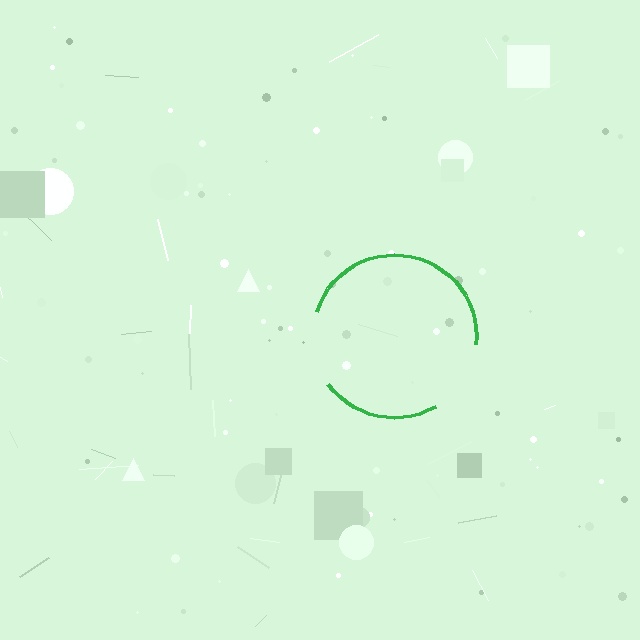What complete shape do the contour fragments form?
The contour fragments form a circle.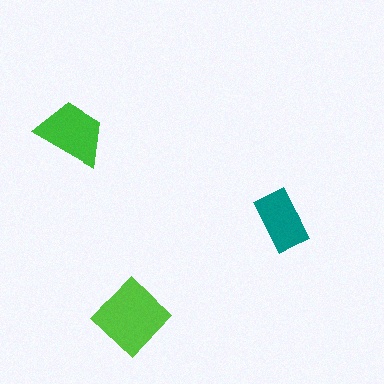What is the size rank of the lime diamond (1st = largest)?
1st.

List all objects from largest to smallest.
The lime diamond, the green trapezoid, the teal rectangle.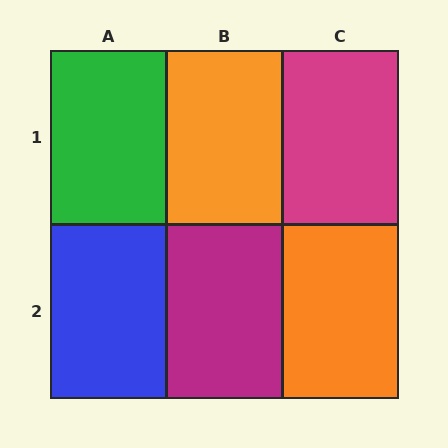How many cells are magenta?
2 cells are magenta.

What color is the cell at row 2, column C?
Orange.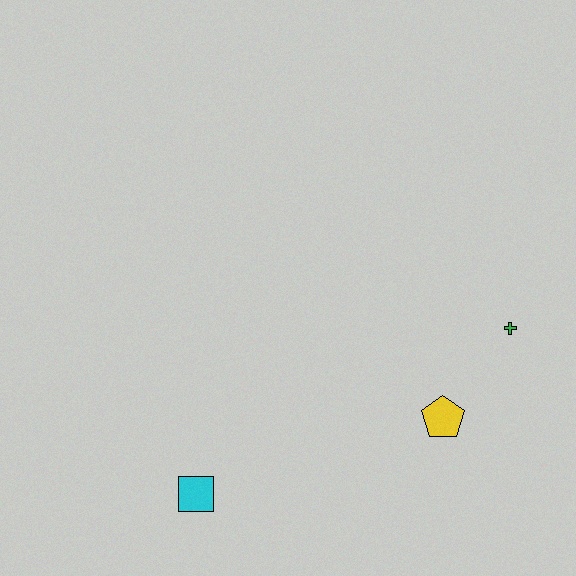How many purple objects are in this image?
There are no purple objects.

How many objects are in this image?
There are 3 objects.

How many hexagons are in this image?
There are no hexagons.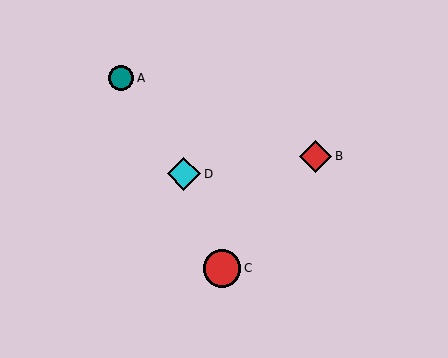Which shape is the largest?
The red circle (labeled C) is the largest.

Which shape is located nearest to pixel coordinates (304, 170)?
The red diamond (labeled B) at (316, 156) is nearest to that location.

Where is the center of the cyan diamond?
The center of the cyan diamond is at (184, 174).